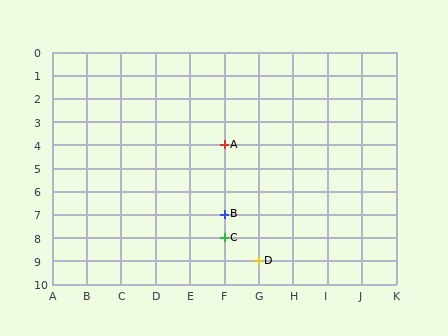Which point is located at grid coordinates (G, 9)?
Point D is at (G, 9).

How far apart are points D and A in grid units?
Points D and A are 1 column and 5 rows apart (about 5.1 grid units diagonally).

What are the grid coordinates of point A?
Point A is at grid coordinates (F, 4).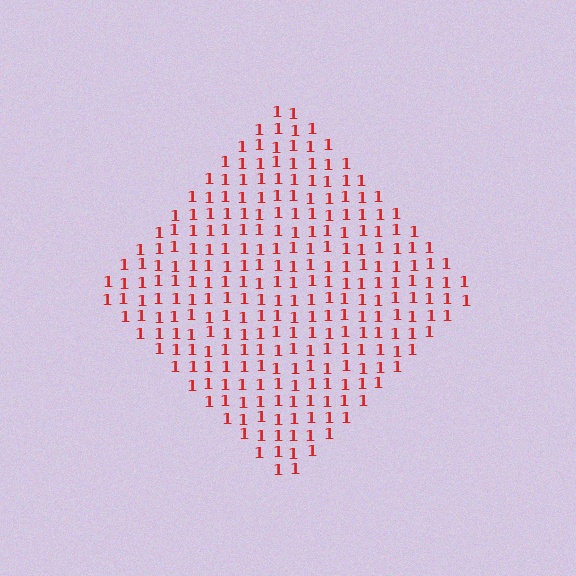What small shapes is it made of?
It is made of small digit 1's.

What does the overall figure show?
The overall figure shows a diamond.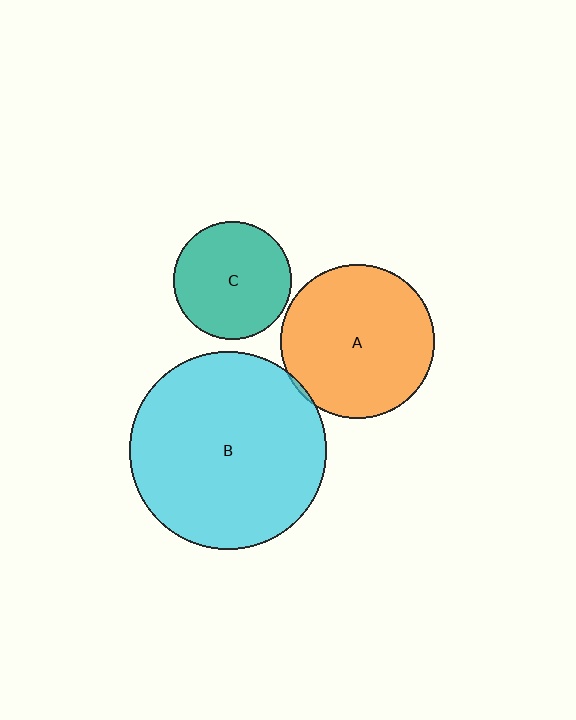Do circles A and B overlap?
Yes.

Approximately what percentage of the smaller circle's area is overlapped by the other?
Approximately 5%.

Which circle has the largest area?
Circle B (cyan).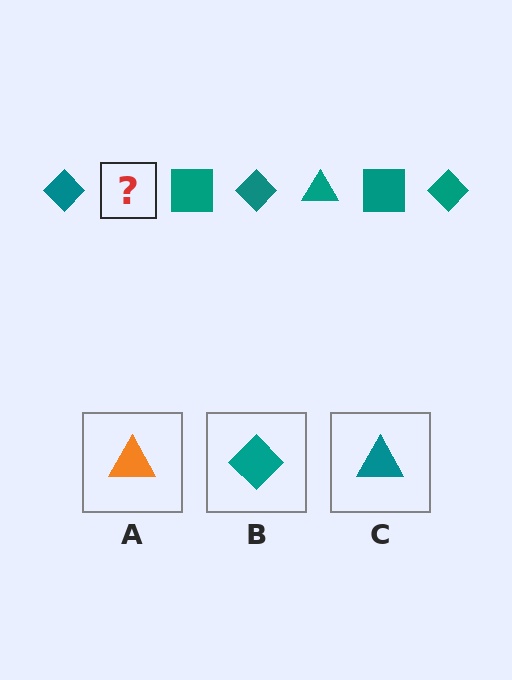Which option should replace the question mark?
Option C.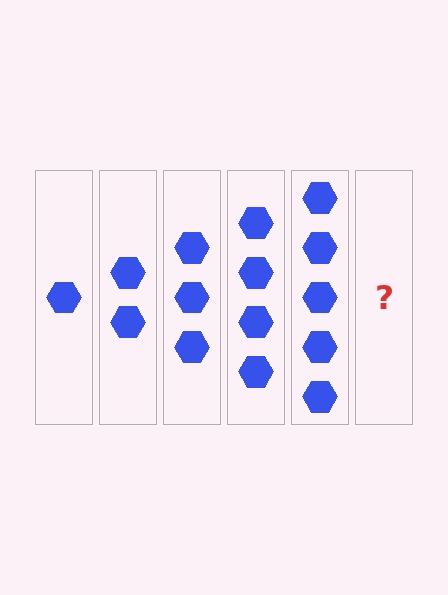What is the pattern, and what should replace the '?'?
The pattern is that each step adds one more hexagon. The '?' should be 6 hexagons.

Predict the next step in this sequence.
The next step is 6 hexagons.